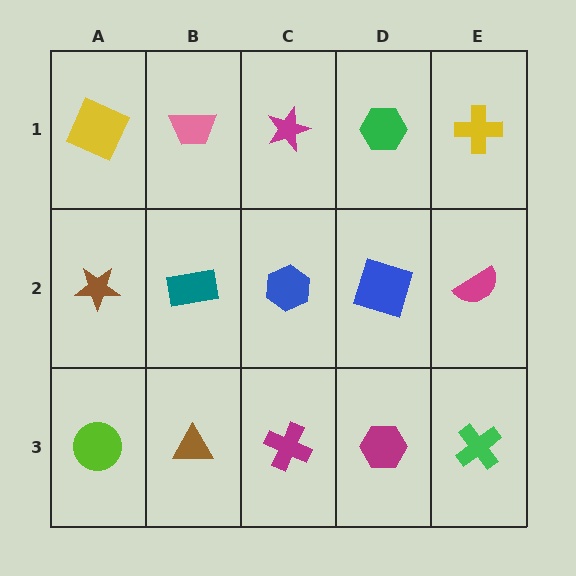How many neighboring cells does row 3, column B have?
3.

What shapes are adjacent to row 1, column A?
A brown star (row 2, column A), a pink trapezoid (row 1, column B).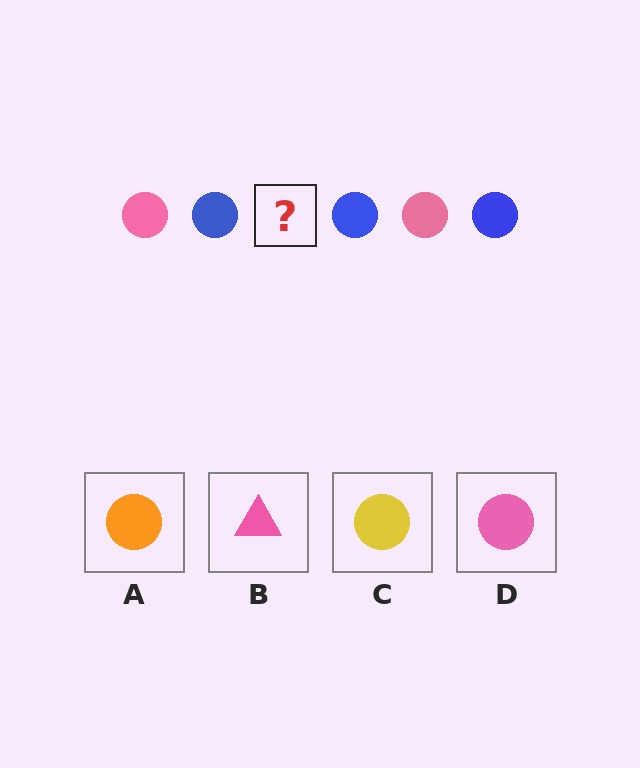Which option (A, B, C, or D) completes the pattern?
D.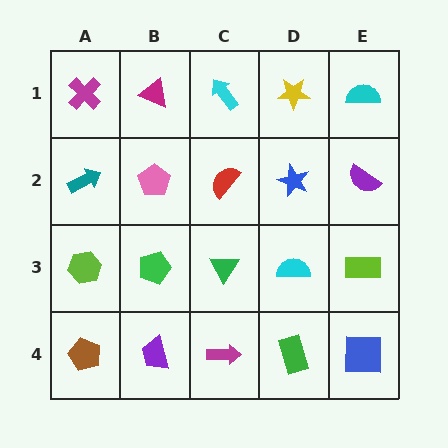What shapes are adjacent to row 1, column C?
A red semicircle (row 2, column C), a magenta triangle (row 1, column B), a yellow star (row 1, column D).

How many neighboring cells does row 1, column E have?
2.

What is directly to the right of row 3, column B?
A green triangle.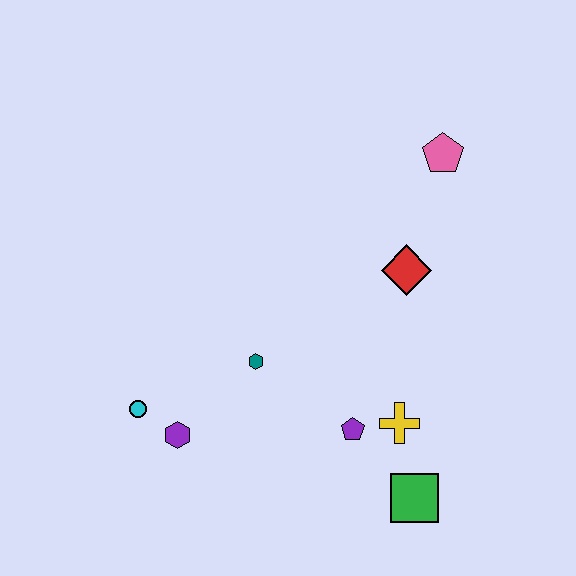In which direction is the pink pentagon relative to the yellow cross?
The pink pentagon is above the yellow cross.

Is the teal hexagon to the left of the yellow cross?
Yes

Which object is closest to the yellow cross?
The purple pentagon is closest to the yellow cross.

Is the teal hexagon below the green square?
No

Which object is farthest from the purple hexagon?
The pink pentagon is farthest from the purple hexagon.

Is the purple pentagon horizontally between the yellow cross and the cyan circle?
Yes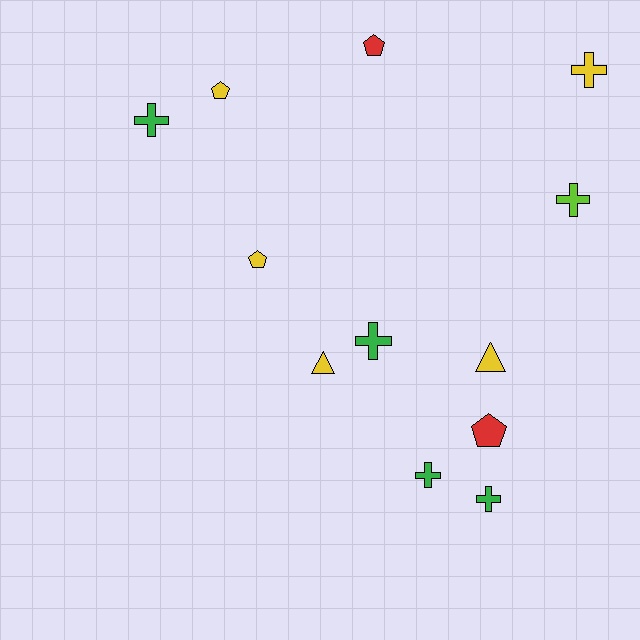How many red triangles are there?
There are no red triangles.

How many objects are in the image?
There are 12 objects.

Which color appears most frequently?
Yellow, with 5 objects.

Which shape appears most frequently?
Cross, with 6 objects.